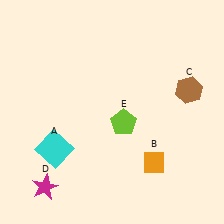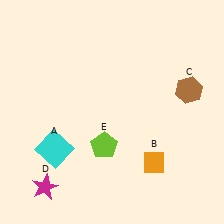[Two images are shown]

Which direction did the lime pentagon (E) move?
The lime pentagon (E) moved down.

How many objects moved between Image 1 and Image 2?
1 object moved between the two images.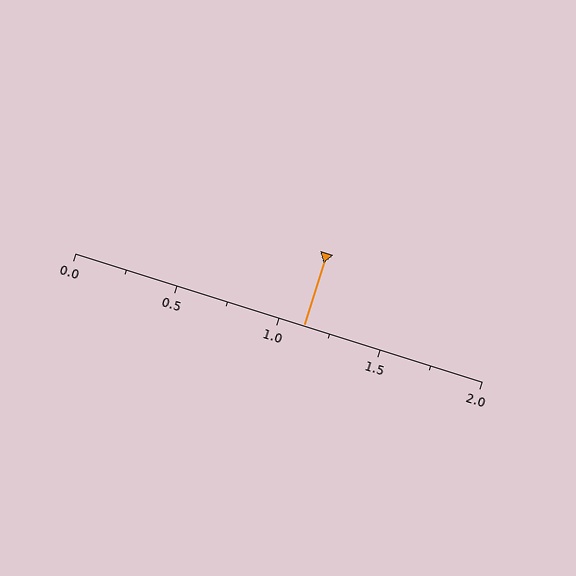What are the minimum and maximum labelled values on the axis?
The axis runs from 0.0 to 2.0.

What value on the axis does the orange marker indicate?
The marker indicates approximately 1.12.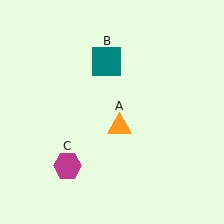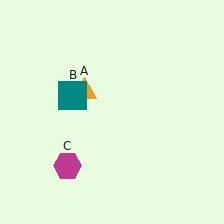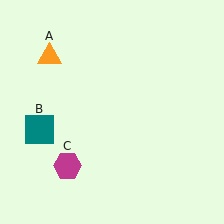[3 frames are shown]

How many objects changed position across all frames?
2 objects changed position: orange triangle (object A), teal square (object B).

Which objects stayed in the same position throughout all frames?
Magenta hexagon (object C) remained stationary.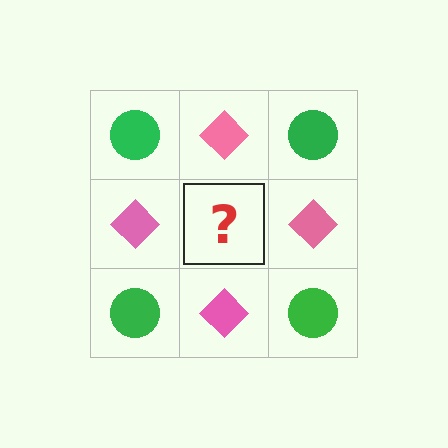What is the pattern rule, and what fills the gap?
The rule is that it alternates green circle and pink diamond in a checkerboard pattern. The gap should be filled with a green circle.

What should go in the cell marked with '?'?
The missing cell should contain a green circle.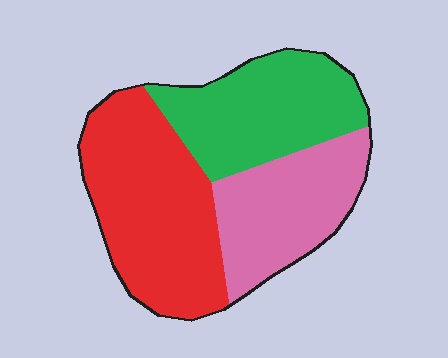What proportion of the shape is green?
Green covers around 30% of the shape.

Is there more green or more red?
Red.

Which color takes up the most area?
Red, at roughly 40%.